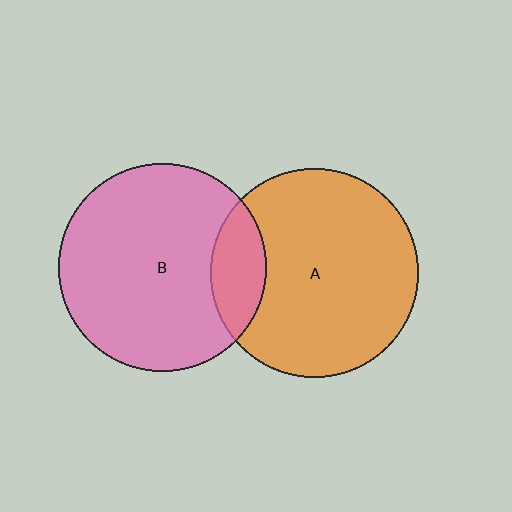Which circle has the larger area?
Circle B (pink).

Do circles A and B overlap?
Yes.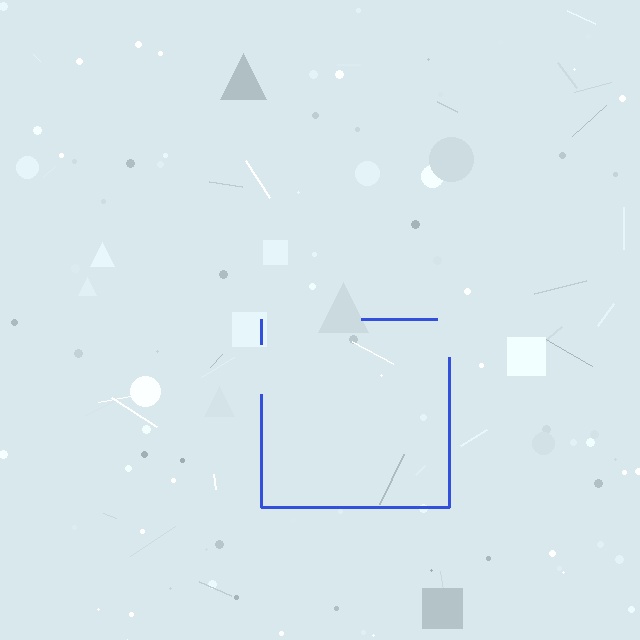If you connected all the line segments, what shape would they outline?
They would outline a square.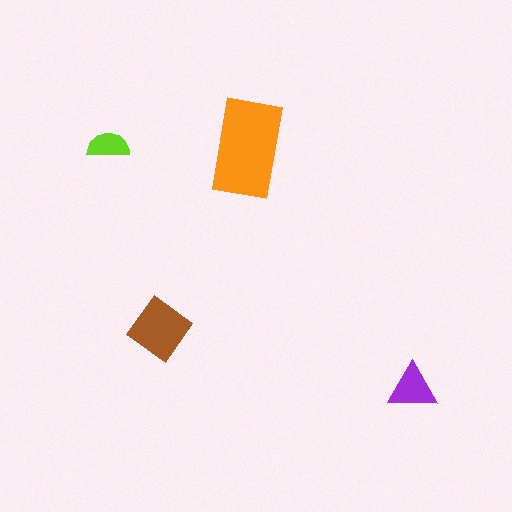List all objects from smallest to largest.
The lime semicircle, the purple triangle, the brown diamond, the orange rectangle.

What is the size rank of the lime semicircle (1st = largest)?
4th.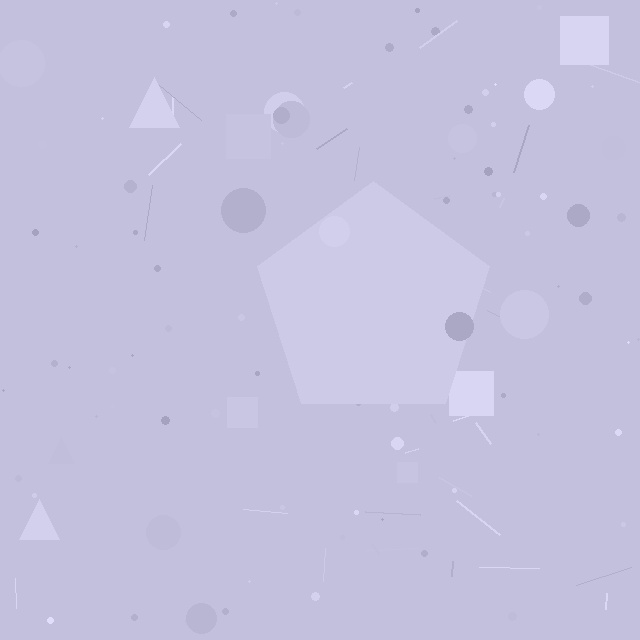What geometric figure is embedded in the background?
A pentagon is embedded in the background.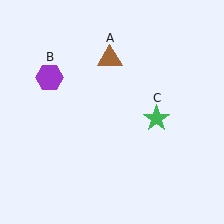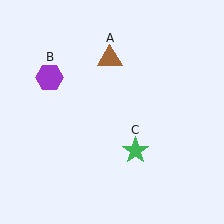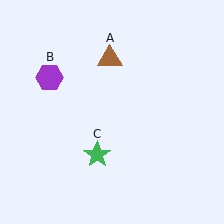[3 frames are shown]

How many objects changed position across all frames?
1 object changed position: green star (object C).